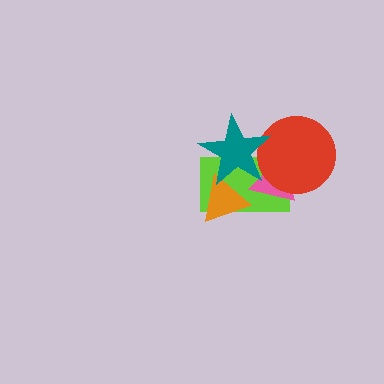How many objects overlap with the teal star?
4 objects overlap with the teal star.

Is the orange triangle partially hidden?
Yes, it is partially covered by another shape.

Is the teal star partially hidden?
No, no other shape covers it.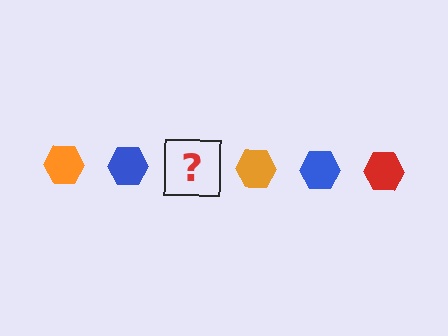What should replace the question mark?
The question mark should be replaced with a red hexagon.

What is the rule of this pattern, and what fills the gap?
The rule is that the pattern cycles through orange, blue, red hexagons. The gap should be filled with a red hexagon.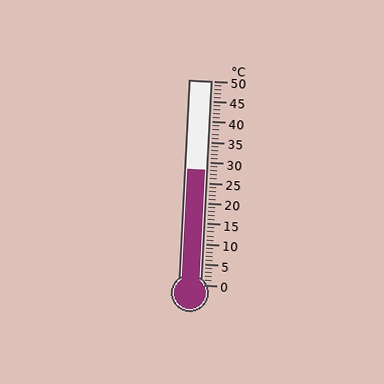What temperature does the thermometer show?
The thermometer shows approximately 28°C.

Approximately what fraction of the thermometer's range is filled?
The thermometer is filled to approximately 55% of its range.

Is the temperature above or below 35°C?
The temperature is below 35°C.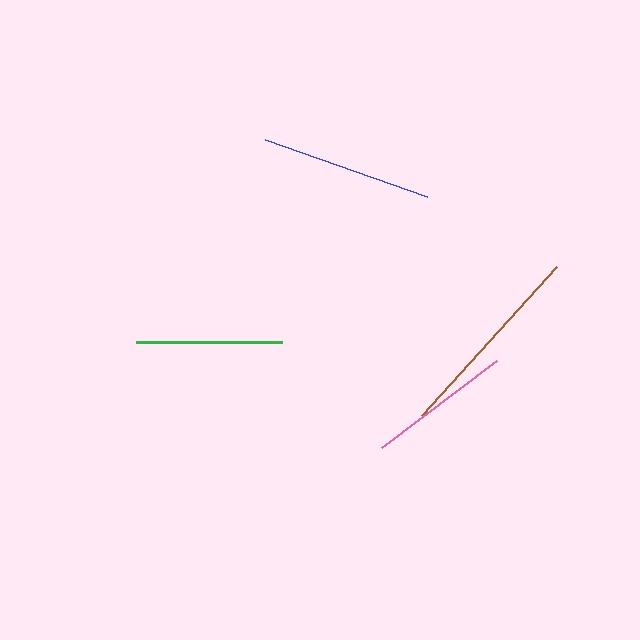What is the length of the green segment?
The green segment is approximately 147 pixels long.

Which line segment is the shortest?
The pink line is the shortest at approximately 144 pixels.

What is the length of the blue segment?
The blue segment is approximately 172 pixels long.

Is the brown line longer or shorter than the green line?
The brown line is longer than the green line.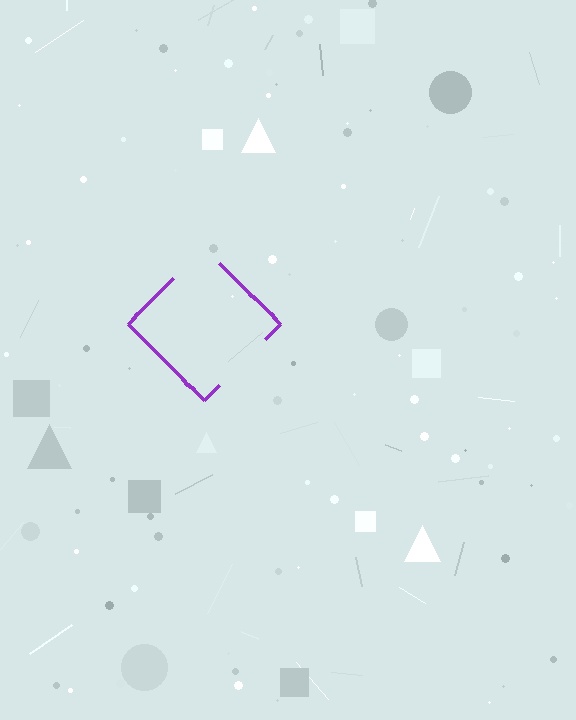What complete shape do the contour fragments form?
The contour fragments form a diamond.